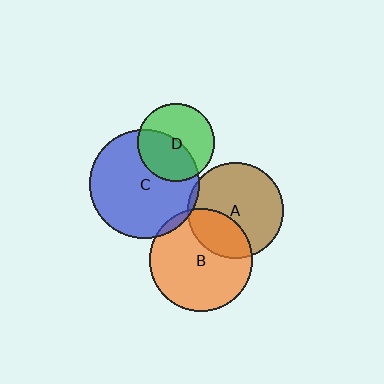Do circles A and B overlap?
Yes.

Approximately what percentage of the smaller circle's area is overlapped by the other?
Approximately 30%.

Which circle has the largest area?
Circle C (blue).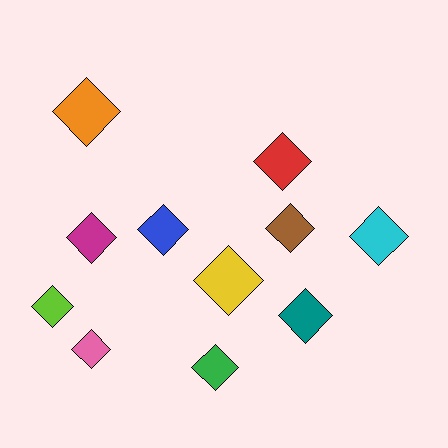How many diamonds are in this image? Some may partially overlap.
There are 11 diamonds.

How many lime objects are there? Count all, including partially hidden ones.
There is 1 lime object.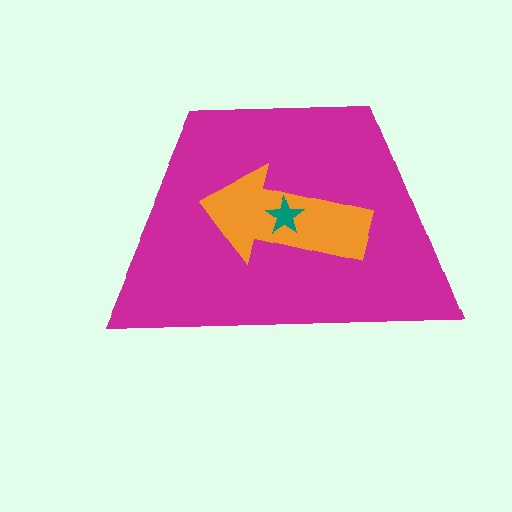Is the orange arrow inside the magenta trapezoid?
Yes.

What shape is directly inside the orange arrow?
The teal star.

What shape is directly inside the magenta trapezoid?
The orange arrow.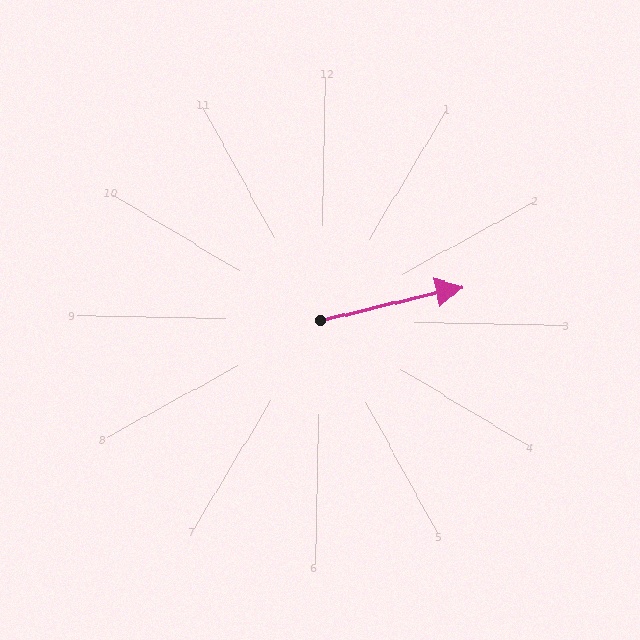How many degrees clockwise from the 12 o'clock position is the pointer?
Approximately 75 degrees.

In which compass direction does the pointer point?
East.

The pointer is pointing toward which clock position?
Roughly 3 o'clock.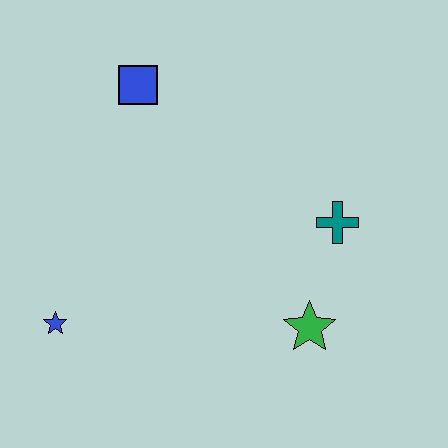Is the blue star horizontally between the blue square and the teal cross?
No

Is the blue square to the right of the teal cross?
No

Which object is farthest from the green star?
The blue square is farthest from the green star.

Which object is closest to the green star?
The teal cross is closest to the green star.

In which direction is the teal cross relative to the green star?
The teal cross is above the green star.